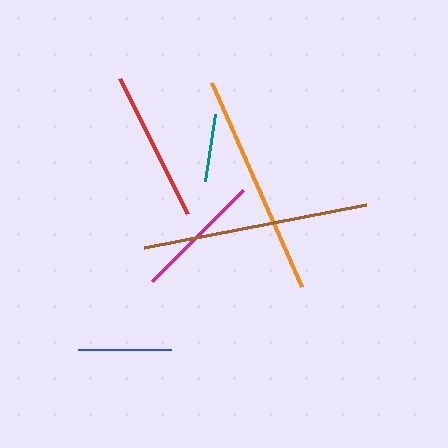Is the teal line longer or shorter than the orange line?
The orange line is longer than the teal line.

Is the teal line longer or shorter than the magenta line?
The magenta line is longer than the teal line.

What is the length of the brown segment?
The brown segment is approximately 227 pixels long.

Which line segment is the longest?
The brown line is the longest at approximately 227 pixels.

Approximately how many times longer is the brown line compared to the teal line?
The brown line is approximately 3.3 times the length of the teal line.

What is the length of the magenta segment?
The magenta segment is approximately 129 pixels long.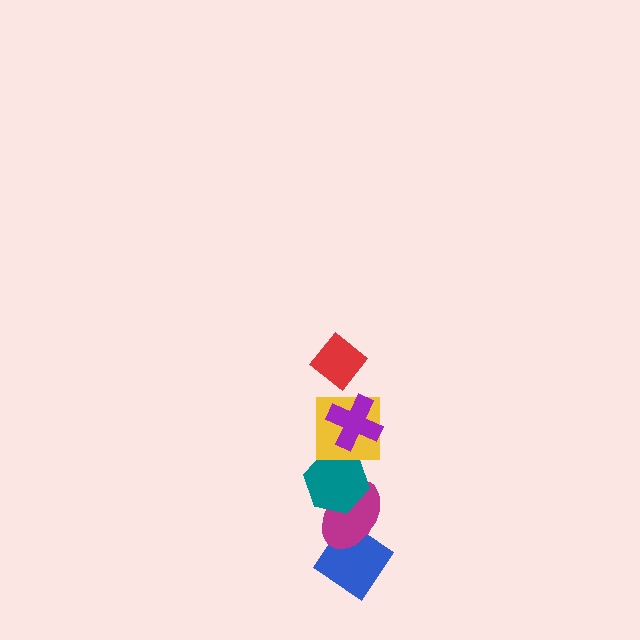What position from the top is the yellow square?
The yellow square is 3rd from the top.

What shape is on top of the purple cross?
The red diamond is on top of the purple cross.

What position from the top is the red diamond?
The red diamond is 1st from the top.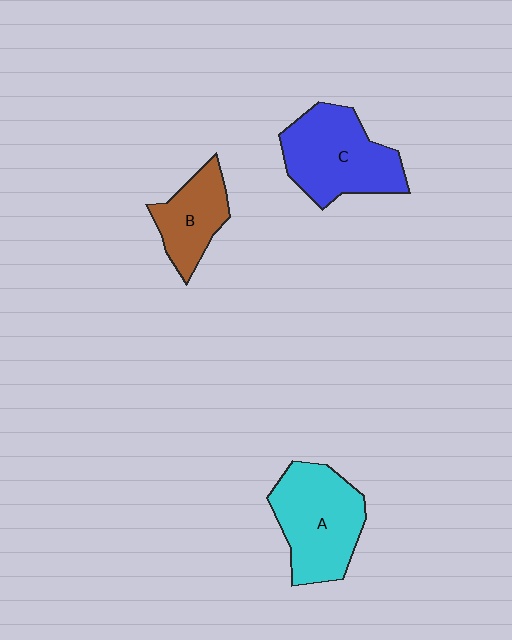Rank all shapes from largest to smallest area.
From largest to smallest: C (blue), A (cyan), B (brown).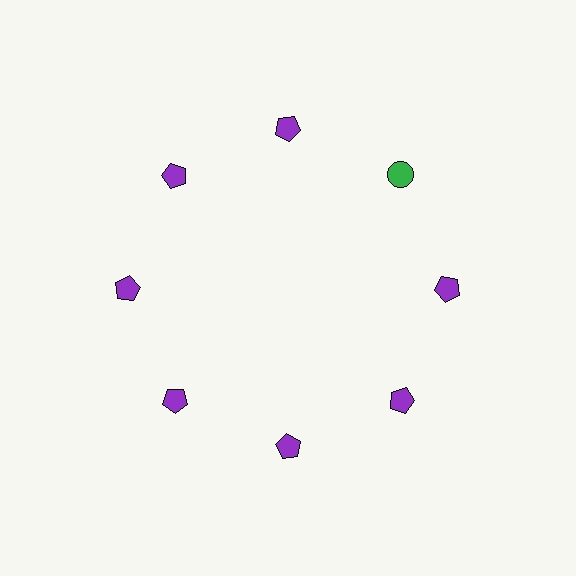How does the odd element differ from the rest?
It differs in both color (green instead of purple) and shape (circle instead of pentagon).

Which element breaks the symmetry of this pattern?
The green circle at roughly the 2 o'clock position breaks the symmetry. All other shapes are purple pentagons.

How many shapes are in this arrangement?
There are 8 shapes arranged in a ring pattern.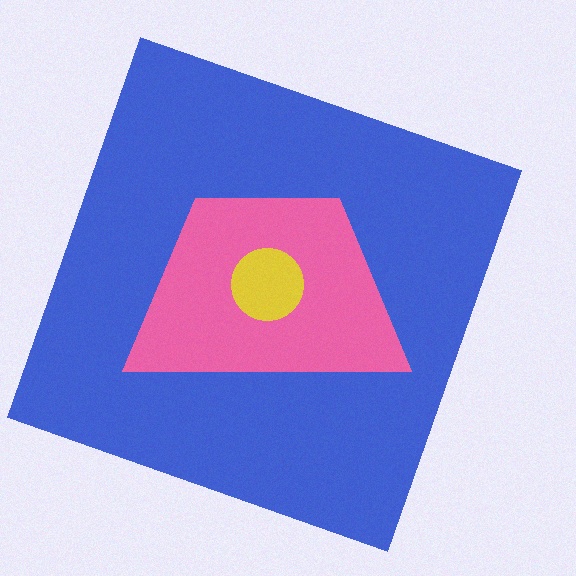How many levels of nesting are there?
3.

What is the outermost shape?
The blue square.